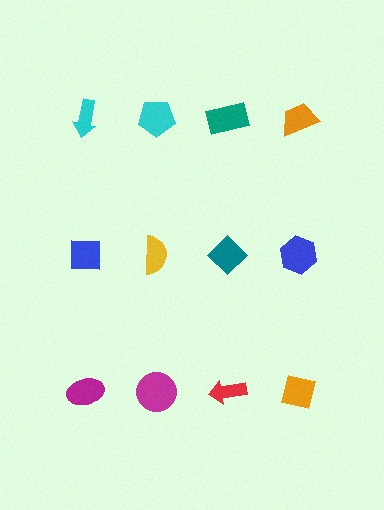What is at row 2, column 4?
A blue hexagon.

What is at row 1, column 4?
An orange trapezoid.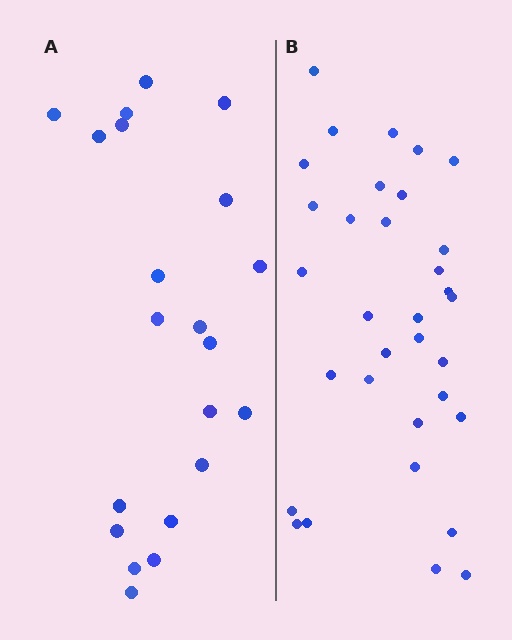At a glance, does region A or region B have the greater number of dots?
Region B (the right region) has more dots.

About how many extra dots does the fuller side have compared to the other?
Region B has roughly 12 or so more dots than region A.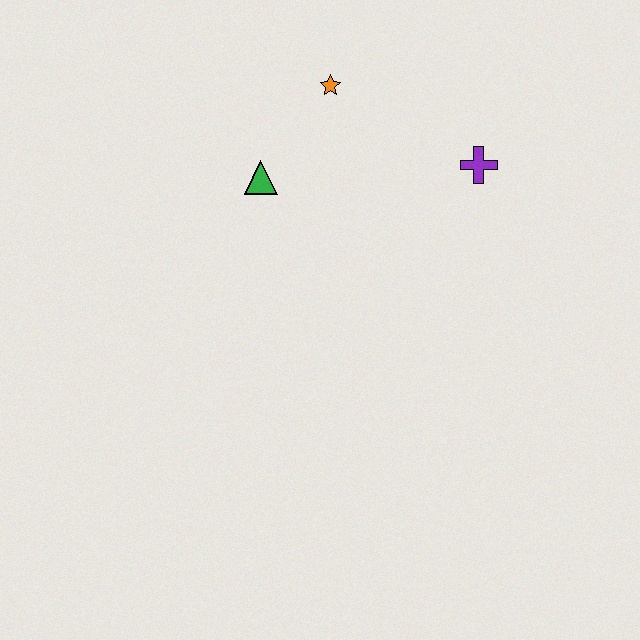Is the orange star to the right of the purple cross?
No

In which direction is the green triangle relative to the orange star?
The green triangle is below the orange star.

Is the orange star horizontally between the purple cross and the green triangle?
Yes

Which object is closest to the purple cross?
The orange star is closest to the purple cross.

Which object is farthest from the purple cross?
The green triangle is farthest from the purple cross.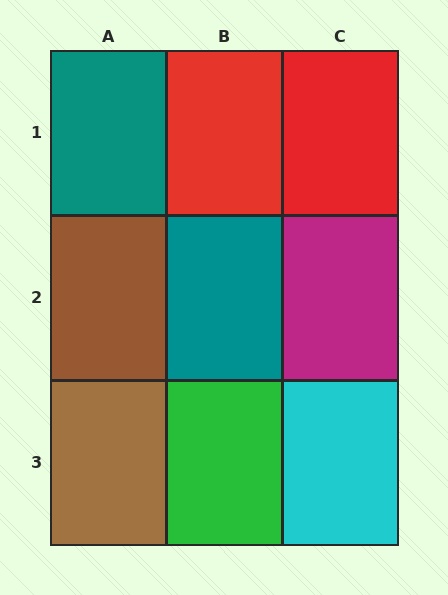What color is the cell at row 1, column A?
Teal.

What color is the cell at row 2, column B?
Teal.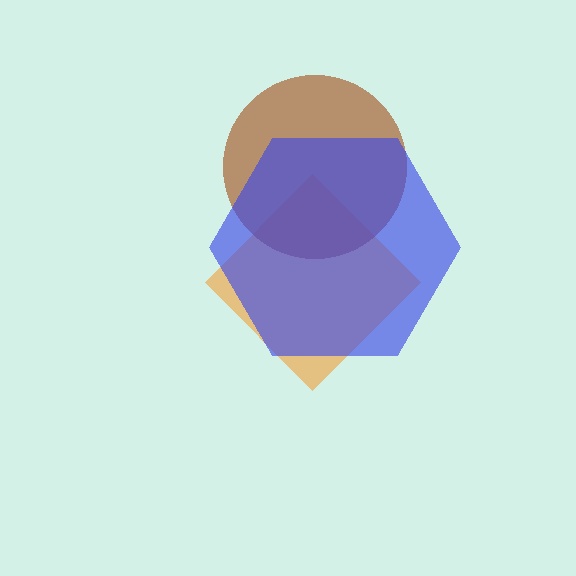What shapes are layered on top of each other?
The layered shapes are: an orange diamond, a brown circle, a blue hexagon.